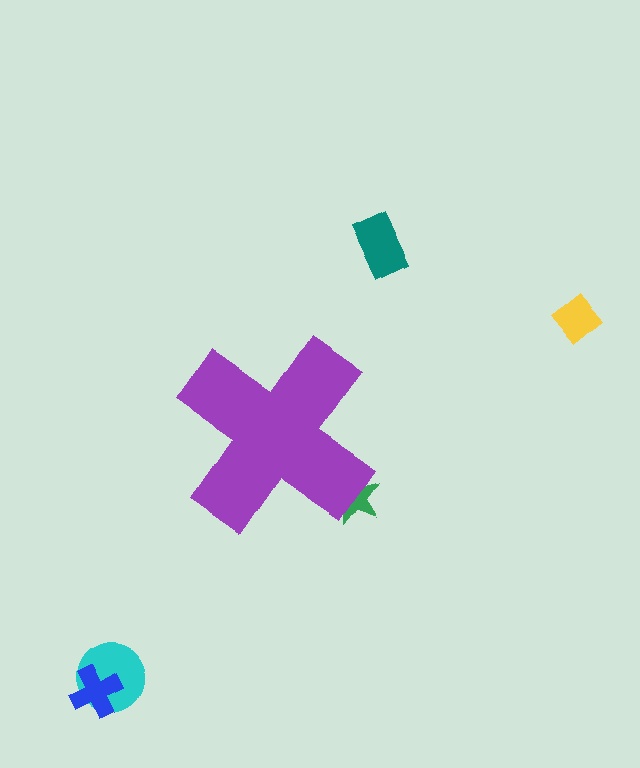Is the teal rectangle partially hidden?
No, the teal rectangle is fully visible.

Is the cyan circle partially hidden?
No, the cyan circle is fully visible.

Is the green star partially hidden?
Yes, the green star is partially hidden behind the purple cross.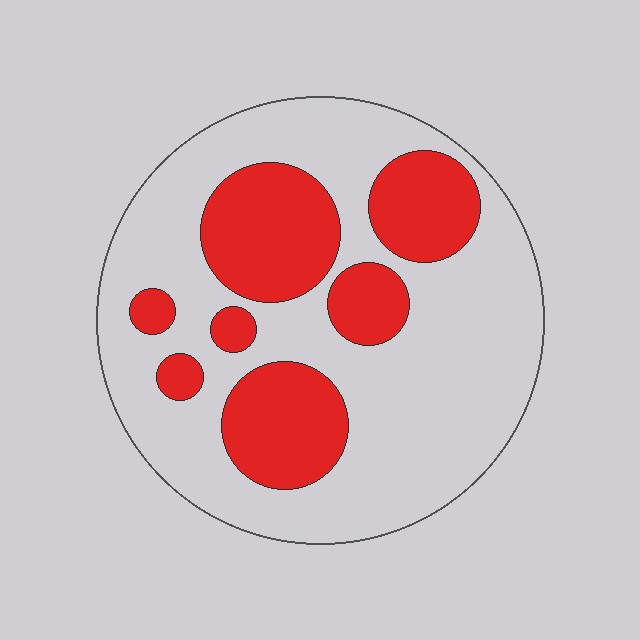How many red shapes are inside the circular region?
7.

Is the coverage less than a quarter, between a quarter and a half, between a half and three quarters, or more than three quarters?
Between a quarter and a half.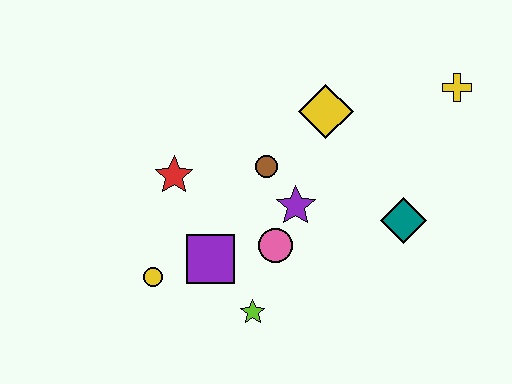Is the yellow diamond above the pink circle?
Yes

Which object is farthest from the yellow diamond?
The yellow circle is farthest from the yellow diamond.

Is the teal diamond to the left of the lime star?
No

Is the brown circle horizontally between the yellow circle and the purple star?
Yes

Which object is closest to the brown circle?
The purple star is closest to the brown circle.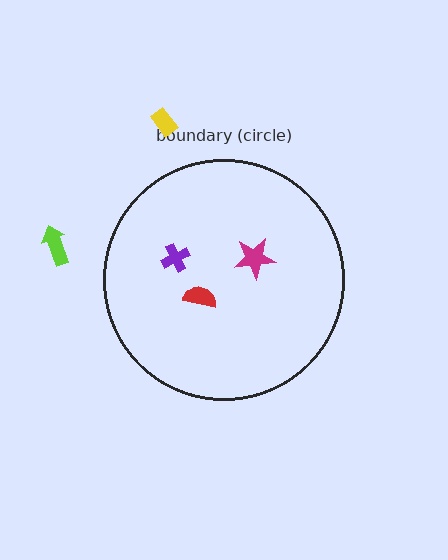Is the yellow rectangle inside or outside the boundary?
Outside.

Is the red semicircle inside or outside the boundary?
Inside.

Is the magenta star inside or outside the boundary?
Inside.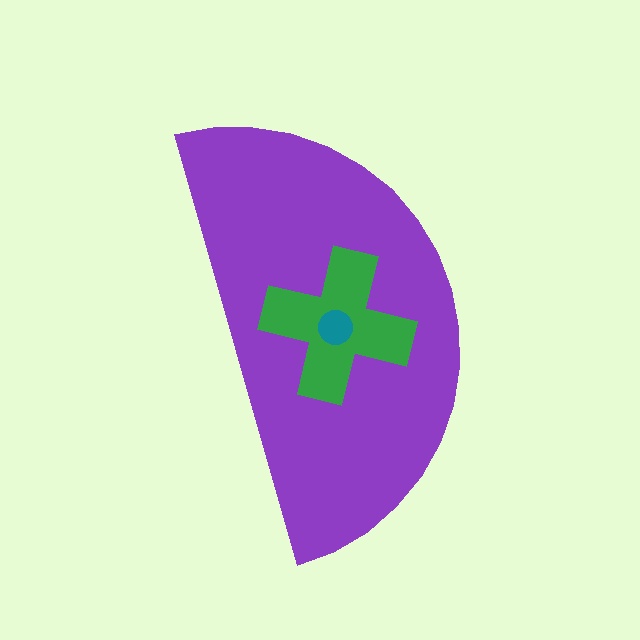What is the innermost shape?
The teal circle.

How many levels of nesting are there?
3.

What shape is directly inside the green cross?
The teal circle.